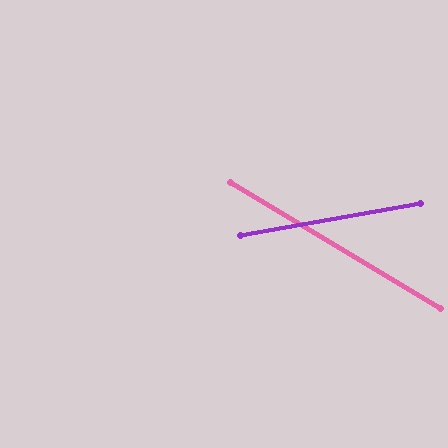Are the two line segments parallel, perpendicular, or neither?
Neither parallel nor perpendicular — they differ by about 41°.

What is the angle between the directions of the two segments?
Approximately 41 degrees.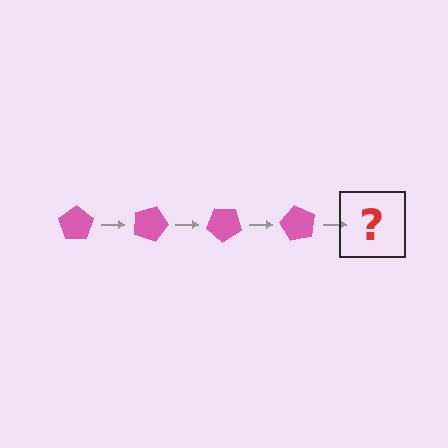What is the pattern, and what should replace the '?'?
The pattern is that the pentagon rotates 20 degrees each step. The '?' should be a pink pentagon rotated 80 degrees.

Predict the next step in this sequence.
The next step is a pink pentagon rotated 80 degrees.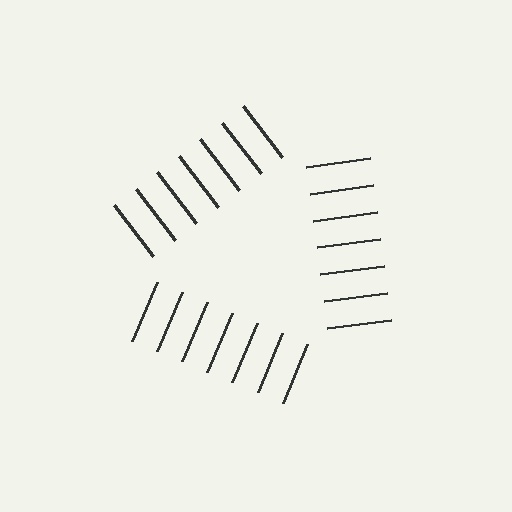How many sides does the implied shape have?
3 sides — the line-ends trace a triangle.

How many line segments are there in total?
21 — 7 along each of the 3 edges.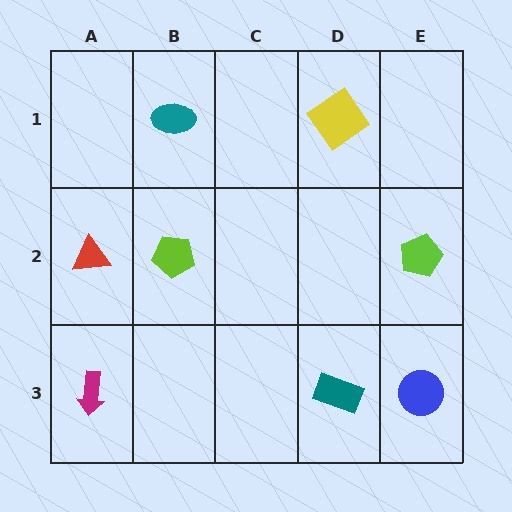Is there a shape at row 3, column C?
No, that cell is empty.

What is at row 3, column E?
A blue circle.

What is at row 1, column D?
A yellow diamond.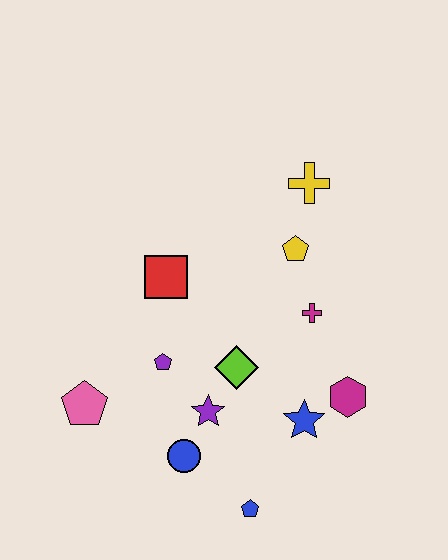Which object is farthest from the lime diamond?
The yellow cross is farthest from the lime diamond.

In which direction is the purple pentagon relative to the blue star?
The purple pentagon is to the left of the blue star.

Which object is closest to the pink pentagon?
The purple pentagon is closest to the pink pentagon.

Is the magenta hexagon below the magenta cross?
Yes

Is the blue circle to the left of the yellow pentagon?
Yes